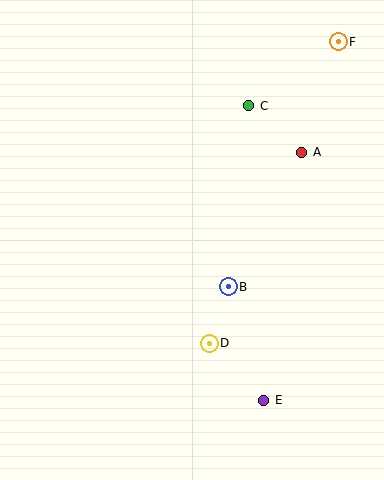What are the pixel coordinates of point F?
Point F is at (338, 42).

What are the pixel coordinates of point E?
Point E is at (264, 400).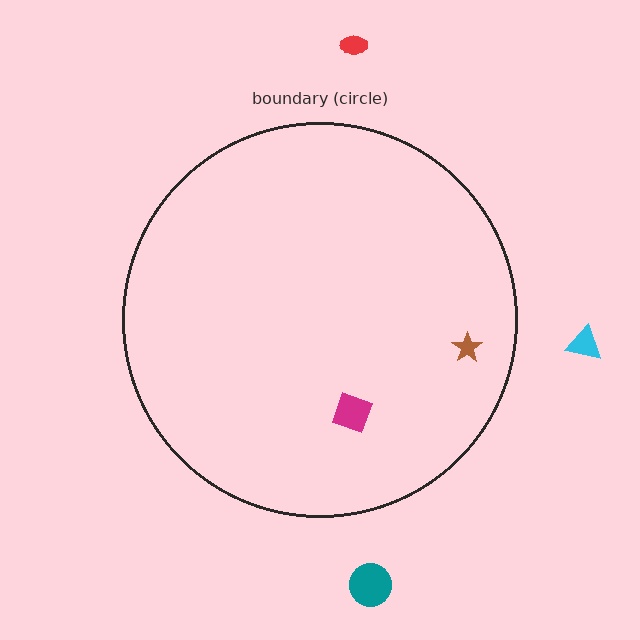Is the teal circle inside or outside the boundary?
Outside.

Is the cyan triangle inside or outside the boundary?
Outside.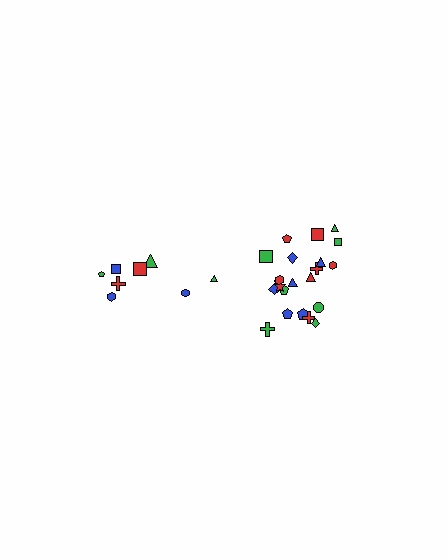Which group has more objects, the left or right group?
The right group.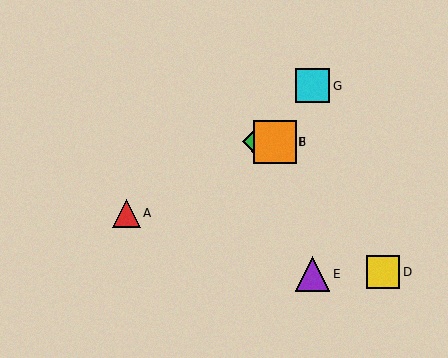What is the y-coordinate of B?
Object B is at y≈142.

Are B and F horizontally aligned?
Yes, both are at y≈142.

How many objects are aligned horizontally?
3 objects (B, C, F) are aligned horizontally.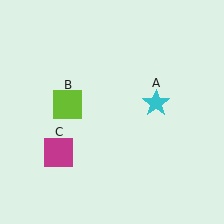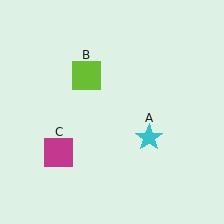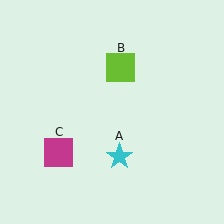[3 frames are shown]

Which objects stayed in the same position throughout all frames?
Magenta square (object C) remained stationary.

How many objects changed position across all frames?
2 objects changed position: cyan star (object A), lime square (object B).